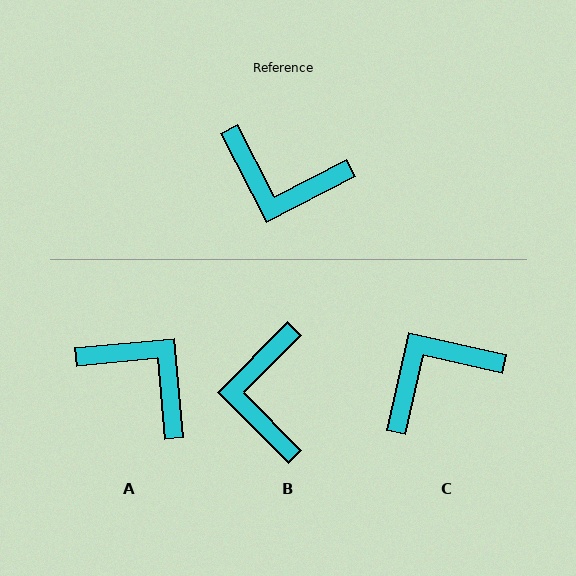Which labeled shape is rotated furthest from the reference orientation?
A, about 158 degrees away.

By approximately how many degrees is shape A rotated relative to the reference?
Approximately 158 degrees counter-clockwise.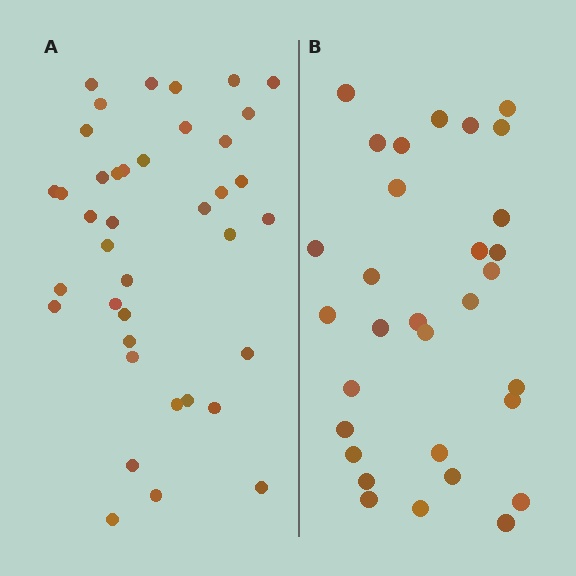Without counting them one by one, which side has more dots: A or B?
Region A (the left region) has more dots.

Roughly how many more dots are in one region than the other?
Region A has roughly 8 or so more dots than region B.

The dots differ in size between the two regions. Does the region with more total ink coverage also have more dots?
No. Region B has more total ink coverage because its dots are larger, but region A actually contains more individual dots. Total area can be misleading — the number of items is what matters here.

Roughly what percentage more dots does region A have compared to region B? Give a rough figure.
About 25% more.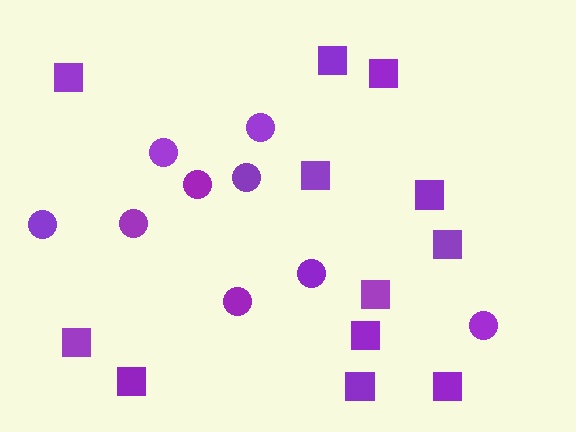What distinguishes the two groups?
There are 2 groups: one group of circles (9) and one group of squares (12).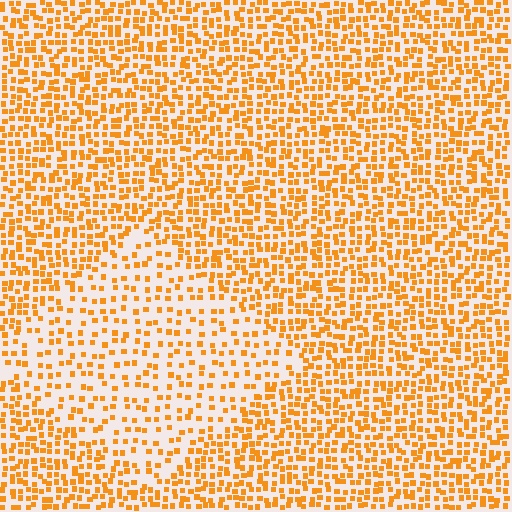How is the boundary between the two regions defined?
The boundary is defined by a change in element density (approximately 2.0x ratio). All elements are the same color, size, and shape.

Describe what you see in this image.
The image contains small orange elements arranged at two different densities. A diamond-shaped region is visible where the elements are less densely packed than the surrounding area.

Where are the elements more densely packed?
The elements are more densely packed outside the diamond boundary.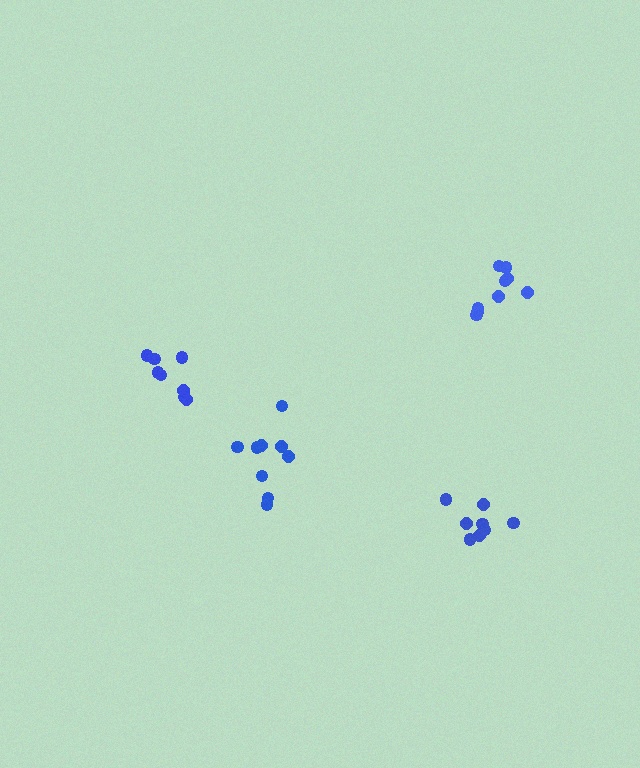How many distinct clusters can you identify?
There are 4 distinct clusters.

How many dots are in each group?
Group 1: 8 dots, Group 2: 9 dots, Group 3: 9 dots, Group 4: 8 dots (34 total).